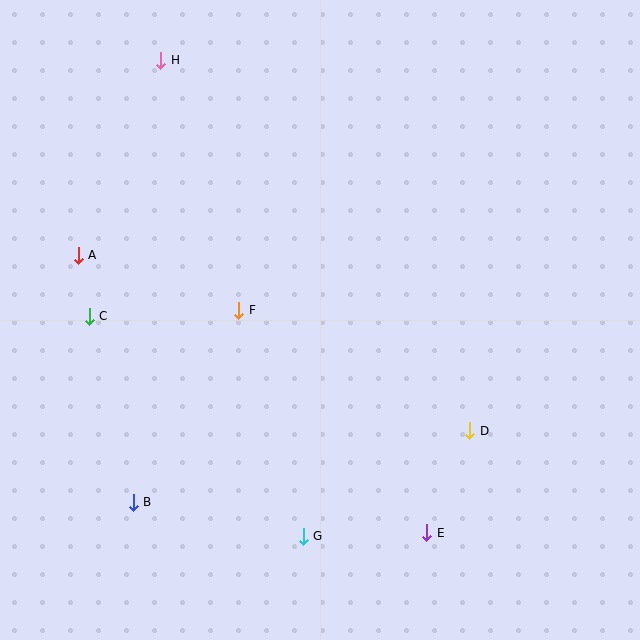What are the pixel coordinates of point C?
Point C is at (89, 316).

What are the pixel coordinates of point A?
Point A is at (78, 255).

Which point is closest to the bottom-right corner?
Point E is closest to the bottom-right corner.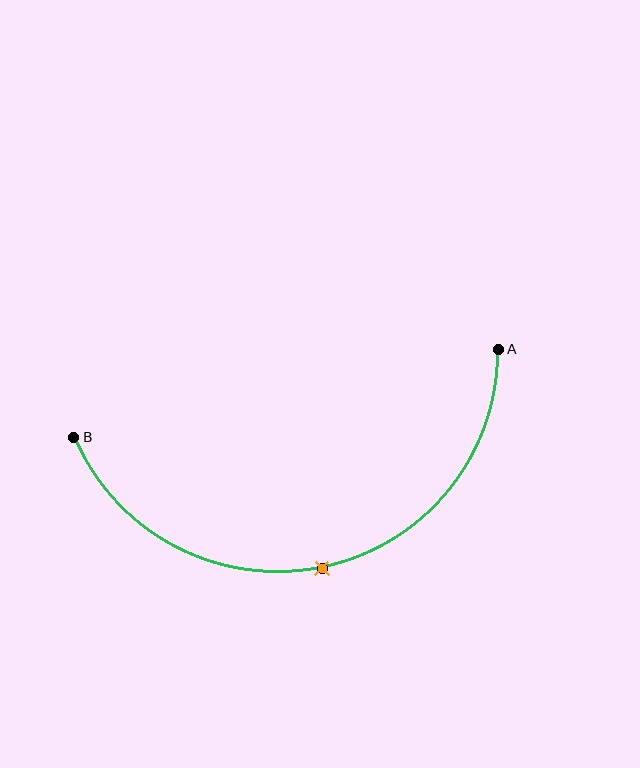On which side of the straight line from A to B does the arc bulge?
The arc bulges below the straight line connecting A and B.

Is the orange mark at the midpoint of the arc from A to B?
Yes. The orange mark lies on the arc at equal arc-length from both A and B — it is the arc midpoint.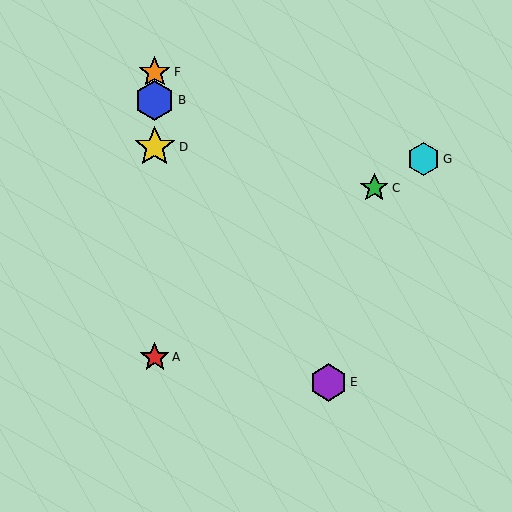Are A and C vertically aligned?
No, A is at x≈155 and C is at x≈374.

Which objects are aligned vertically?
Objects A, B, D, F are aligned vertically.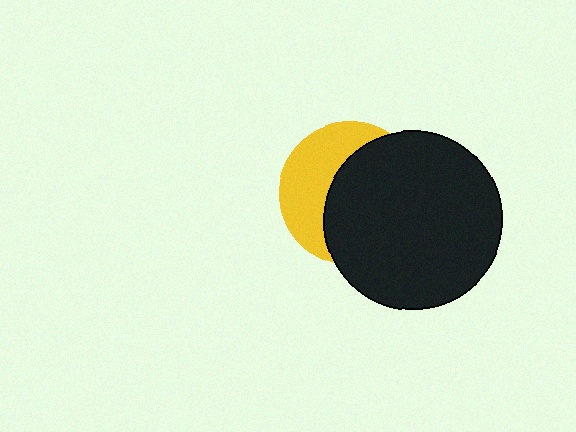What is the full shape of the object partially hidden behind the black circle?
The partially hidden object is a yellow circle.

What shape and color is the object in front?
The object in front is a black circle.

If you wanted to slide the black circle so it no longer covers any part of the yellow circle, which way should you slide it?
Slide it right — that is the most direct way to separate the two shapes.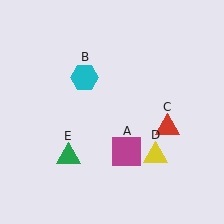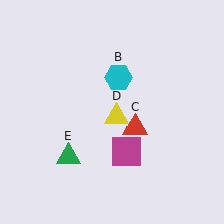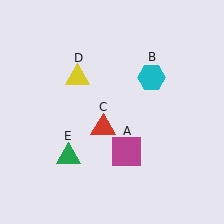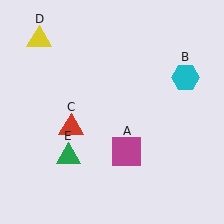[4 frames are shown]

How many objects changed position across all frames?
3 objects changed position: cyan hexagon (object B), red triangle (object C), yellow triangle (object D).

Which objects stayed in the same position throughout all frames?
Magenta square (object A) and green triangle (object E) remained stationary.